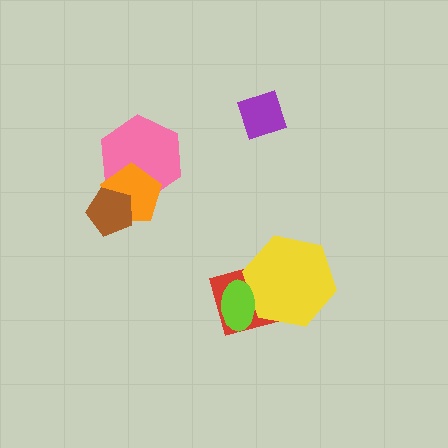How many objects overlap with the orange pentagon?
2 objects overlap with the orange pentagon.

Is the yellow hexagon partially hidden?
Yes, it is partially covered by another shape.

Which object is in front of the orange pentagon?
The brown pentagon is in front of the orange pentagon.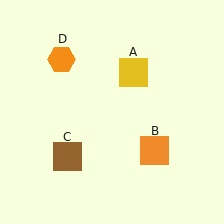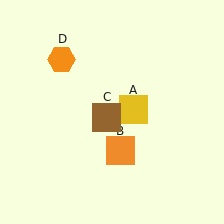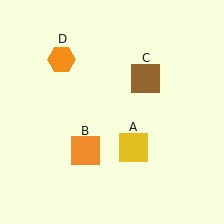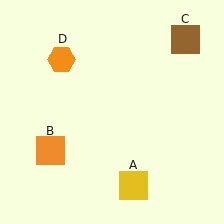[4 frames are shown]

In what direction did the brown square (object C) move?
The brown square (object C) moved up and to the right.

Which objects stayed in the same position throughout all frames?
Orange hexagon (object D) remained stationary.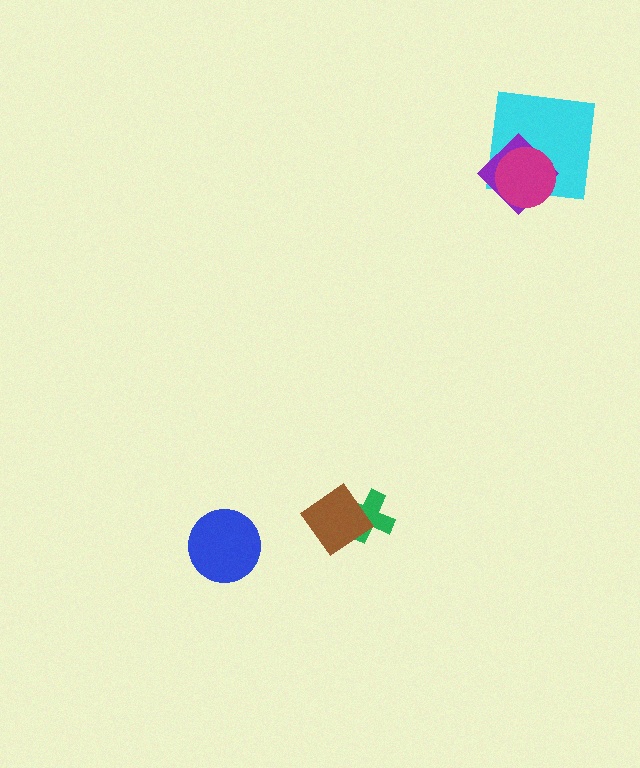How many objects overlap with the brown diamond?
1 object overlaps with the brown diamond.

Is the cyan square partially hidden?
Yes, it is partially covered by another shape.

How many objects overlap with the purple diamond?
2 objects overlap with the purple diamond.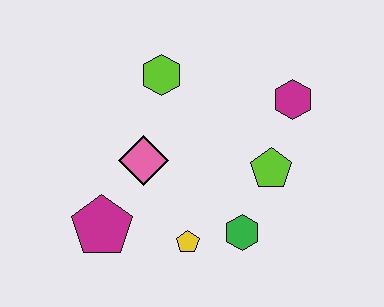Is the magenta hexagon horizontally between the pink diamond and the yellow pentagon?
No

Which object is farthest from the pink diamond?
The magenta hexagon is farthest from the pink diamond.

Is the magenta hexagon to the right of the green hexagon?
Yes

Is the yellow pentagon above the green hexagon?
No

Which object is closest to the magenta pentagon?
The pink diamond is closest to the magenta pentagon.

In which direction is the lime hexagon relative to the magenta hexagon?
The lime hexagon is to the left of the magenta hexagon.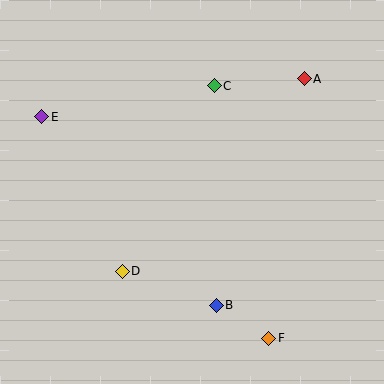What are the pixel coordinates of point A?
Point A is at (304, 79).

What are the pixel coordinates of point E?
Point E is at (42, 117).